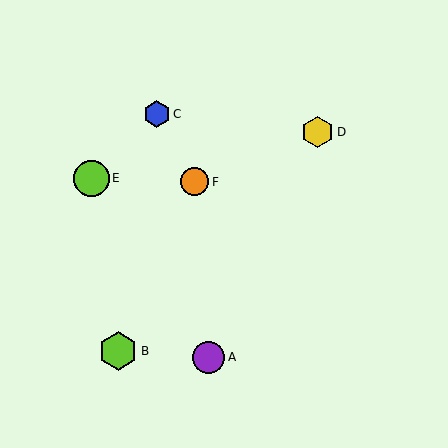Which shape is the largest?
The lime hexagon (labeled B) is the largest.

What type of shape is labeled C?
Shape C is a blue hexagon.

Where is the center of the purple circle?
The center of the purple circle is at (209, 357).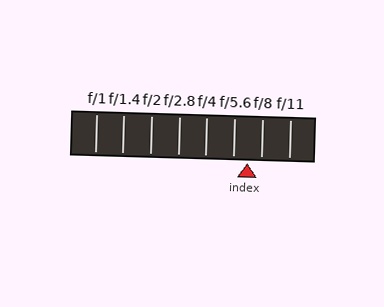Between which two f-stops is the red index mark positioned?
The index mark is between f/5.6 and f/8.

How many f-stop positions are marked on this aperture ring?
There are 8 f-stop positions marked.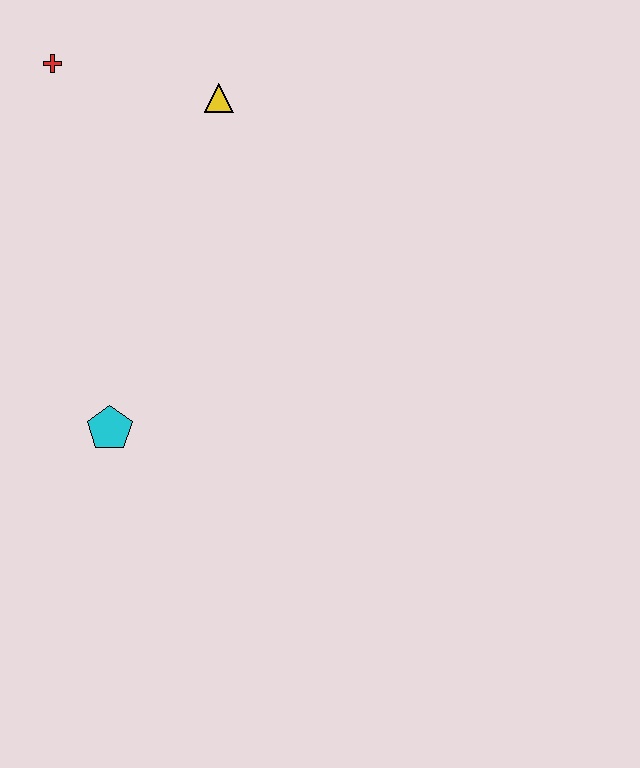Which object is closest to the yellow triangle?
The red cross is closest to the yellow triangle.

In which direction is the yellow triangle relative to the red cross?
The yellow triangle is to the right of the red cross.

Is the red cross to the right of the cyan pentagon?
No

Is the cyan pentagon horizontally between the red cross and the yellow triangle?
Yes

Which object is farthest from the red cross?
The cyan pentagon is farthest from the red cross.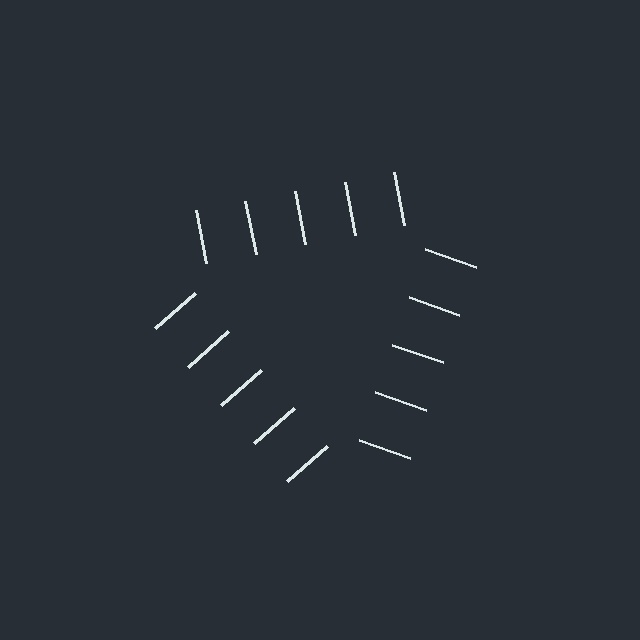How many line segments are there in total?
15 — 5 along each of the 3 edges.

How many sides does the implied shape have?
3 sides — the line-ends trace a triangle.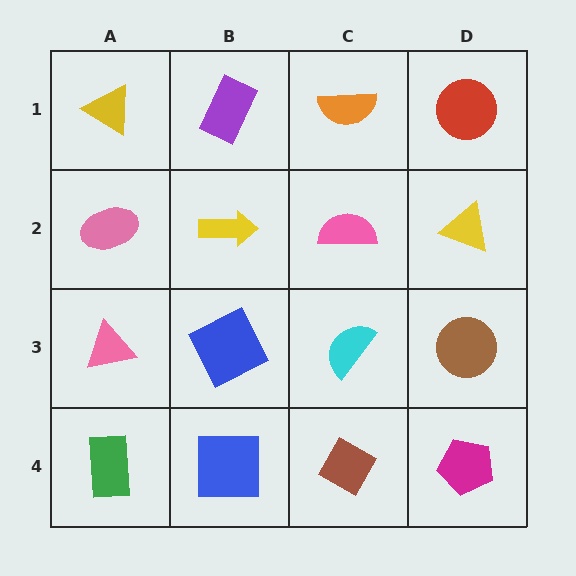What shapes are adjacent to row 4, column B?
A blue square (row 3, column B), a green rectangle (row 4, column A), a brown diamond (row 4, column C).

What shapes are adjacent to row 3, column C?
A pink semicircle (row 2, column C), a brown diamond (row 4, column C), a blue square (row 3, column B), a brown circle (row 3, column D).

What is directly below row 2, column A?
A pink triangle.